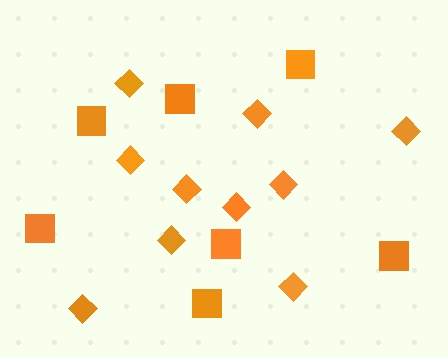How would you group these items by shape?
There are 2 groups: one group of squares (7) and one group of diamonds (10).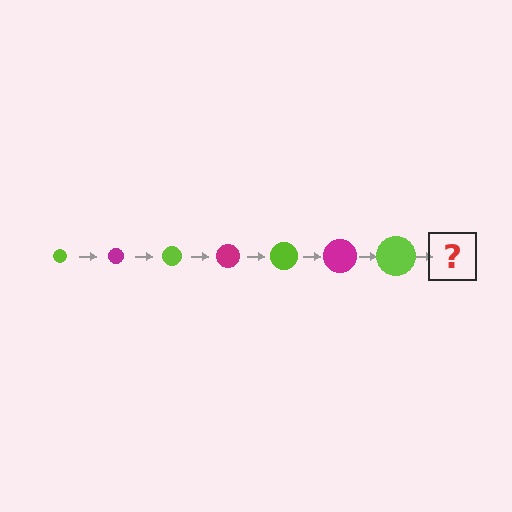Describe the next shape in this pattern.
It should be a magenta circle, larger than the previous one.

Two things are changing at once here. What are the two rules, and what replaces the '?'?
The two rules are that the circle grows larger each step and the color cycles through lime and magenta. The '?' should be a magenta circle, larger than the previous one.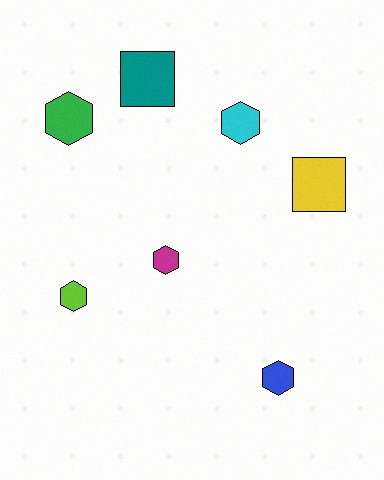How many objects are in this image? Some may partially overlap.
There are 7 objects.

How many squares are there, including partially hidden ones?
There are 2 squares.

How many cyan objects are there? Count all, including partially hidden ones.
There is 1 cyan object.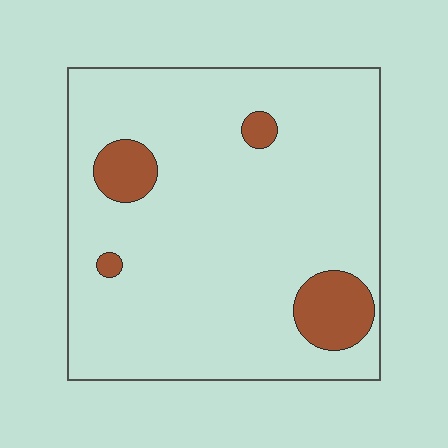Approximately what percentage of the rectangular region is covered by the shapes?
Approximately 10%.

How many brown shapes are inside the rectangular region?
4.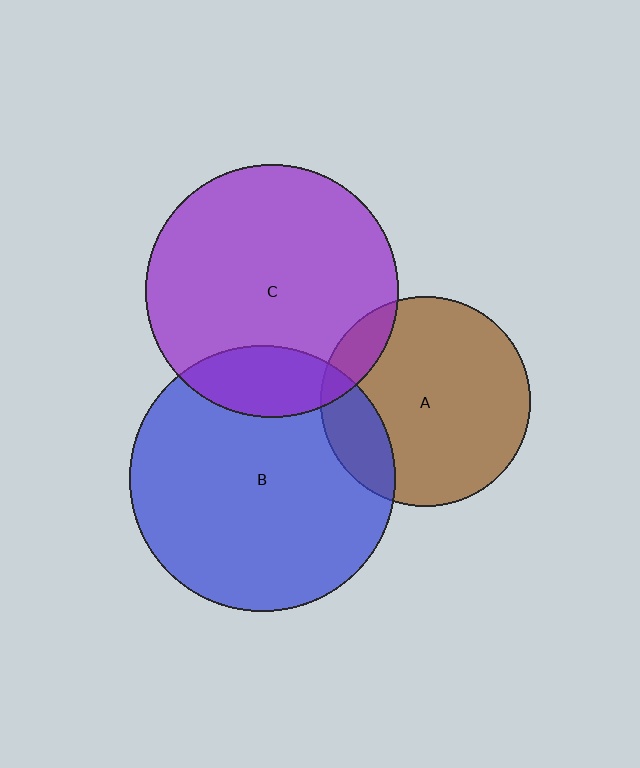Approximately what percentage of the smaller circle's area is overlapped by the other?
Approximately 10%.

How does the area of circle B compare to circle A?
Approximately 1.6 times.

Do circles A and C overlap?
Yes.